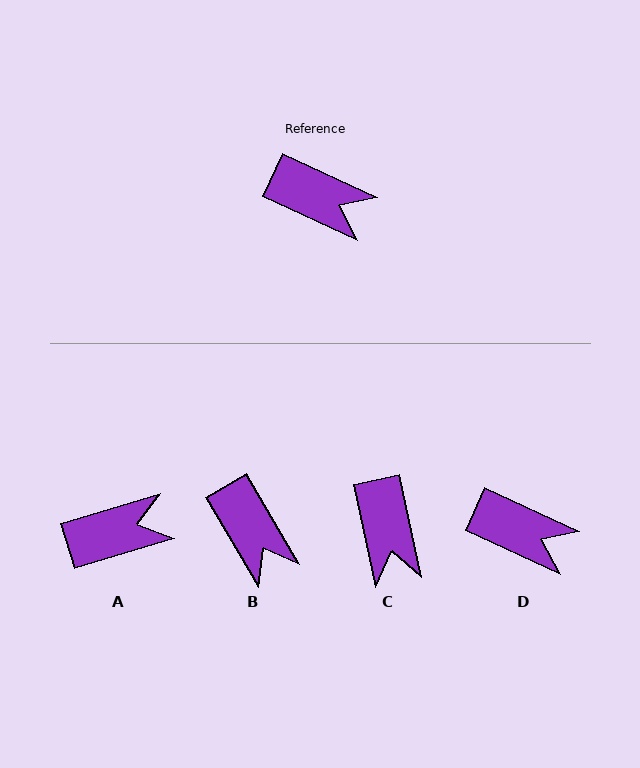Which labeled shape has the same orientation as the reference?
D.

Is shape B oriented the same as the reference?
No, it is off by about 35 degrees.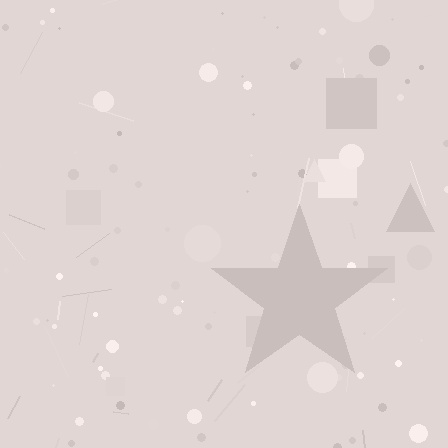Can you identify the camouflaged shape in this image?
The camouflaged shape is a star.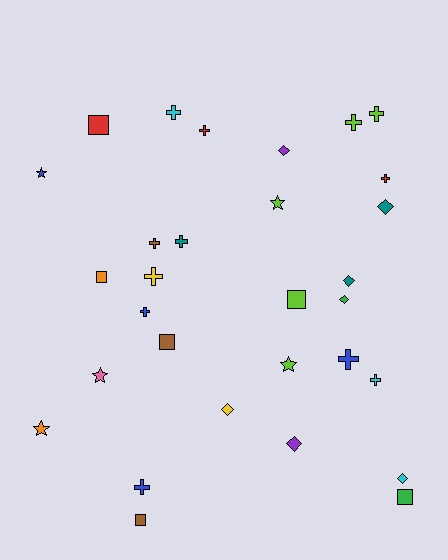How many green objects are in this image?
There are 2 green objects.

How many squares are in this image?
There are 6 squares.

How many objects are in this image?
There are 30 objects.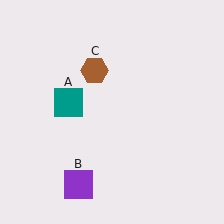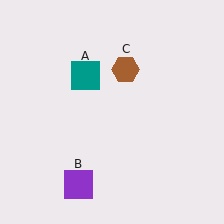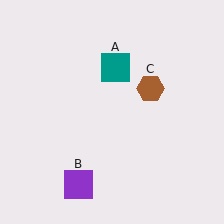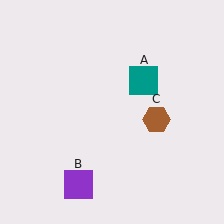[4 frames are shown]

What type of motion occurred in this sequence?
The teal square (object A), brown hexagon (object C) rotated clockwise around the center of the scene.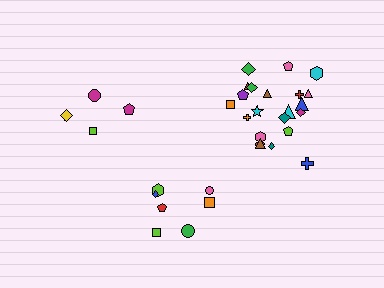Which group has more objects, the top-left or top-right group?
The top-right group.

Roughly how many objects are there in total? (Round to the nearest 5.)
Roughly 35 objects in total.